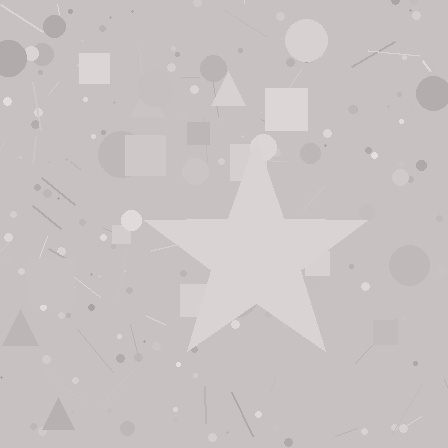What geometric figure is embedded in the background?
A star is embedded in the background.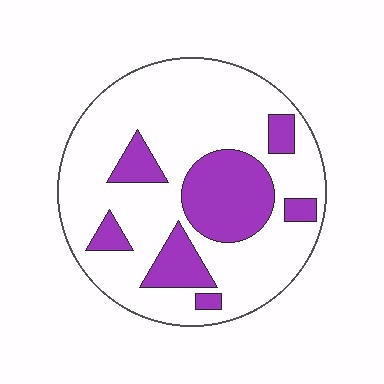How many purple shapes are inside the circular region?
7.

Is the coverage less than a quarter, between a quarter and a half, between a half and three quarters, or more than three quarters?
Between a quarter and a half.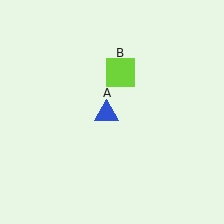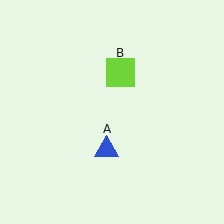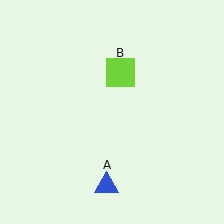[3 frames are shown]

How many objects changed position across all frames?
1 object changed position: blue triangle (object A).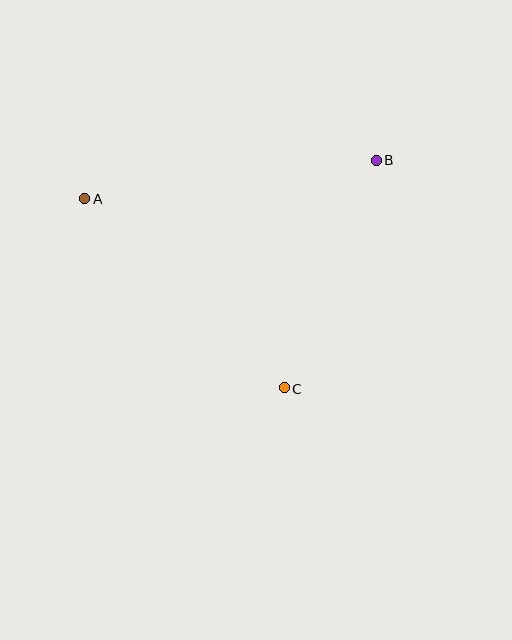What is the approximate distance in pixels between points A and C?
The distance between A and C is approximately 275 pixels.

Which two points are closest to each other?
Points B and C are closest to each other.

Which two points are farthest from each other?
Points A and B are farthest from each other.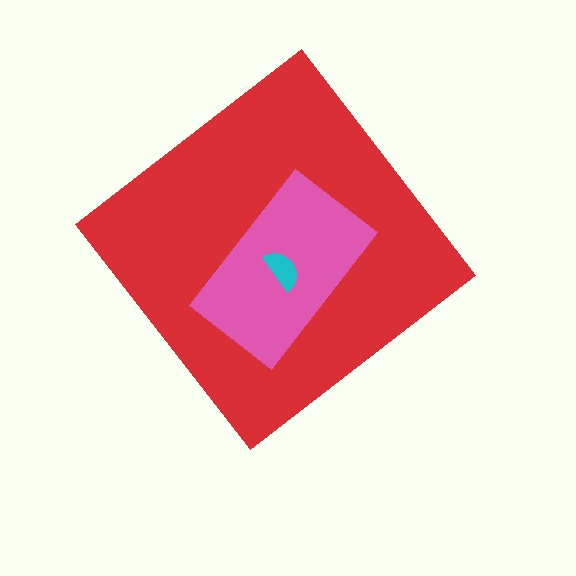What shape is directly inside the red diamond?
The pink rectangle.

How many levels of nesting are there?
3.